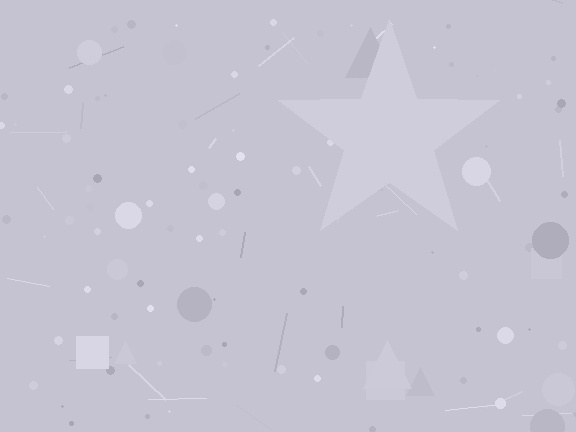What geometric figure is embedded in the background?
A star is embedded in the background.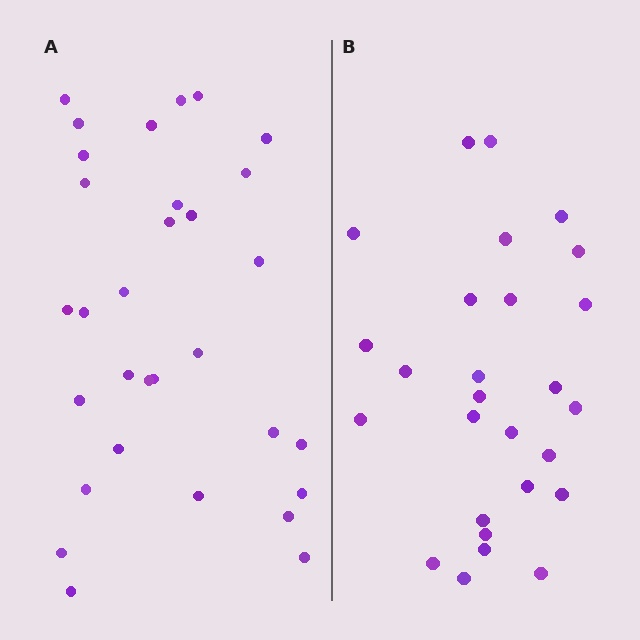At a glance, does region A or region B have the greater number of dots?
Region A (the left region) has more dots.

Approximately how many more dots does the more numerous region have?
Region A has about 4 more dots than region B.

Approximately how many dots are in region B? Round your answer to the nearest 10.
About 30 dots. (The exact count is 27, which rounds to 30.)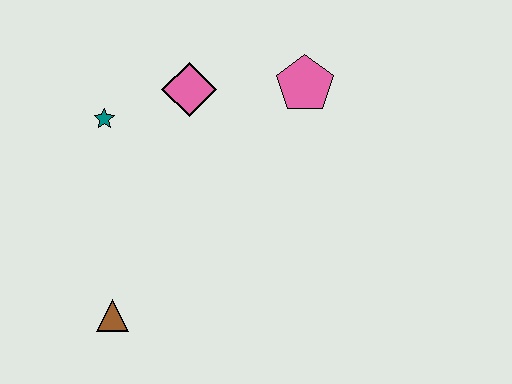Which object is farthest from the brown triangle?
The pink pentagon is farthest from the brown triangle.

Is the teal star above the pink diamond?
No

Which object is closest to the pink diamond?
The teal star is closest to the pink diamond.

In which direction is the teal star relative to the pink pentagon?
The teal star is to the left of the pink pentagon.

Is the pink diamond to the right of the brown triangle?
Yes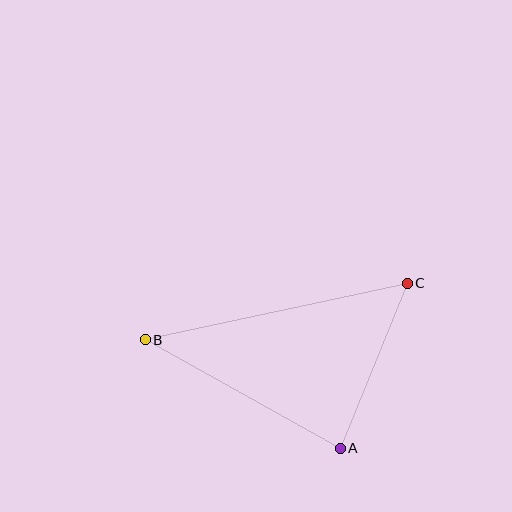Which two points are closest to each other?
Points A and C are closest to each other.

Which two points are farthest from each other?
Points B and C are farthest from each other.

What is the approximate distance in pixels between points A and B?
The distance between A and B is approximately 223 pixels.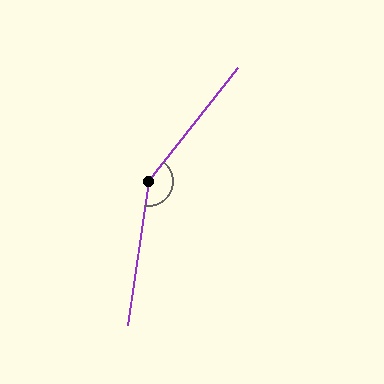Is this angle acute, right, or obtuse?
It is obtuse.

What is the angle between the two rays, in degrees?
Approximately 150 degrees.